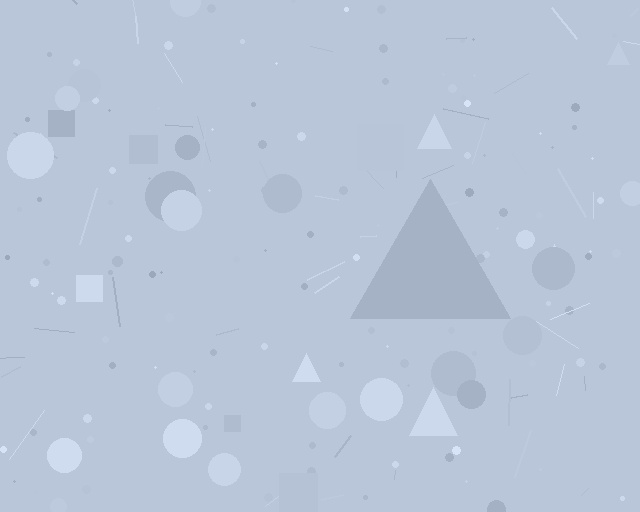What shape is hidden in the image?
A triangle is hidden in the image.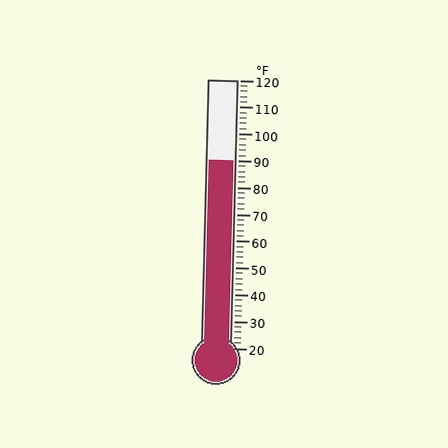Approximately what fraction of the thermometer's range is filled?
The thermometer is filled to approximately 70% of its range.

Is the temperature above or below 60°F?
The temperature is above 60°F.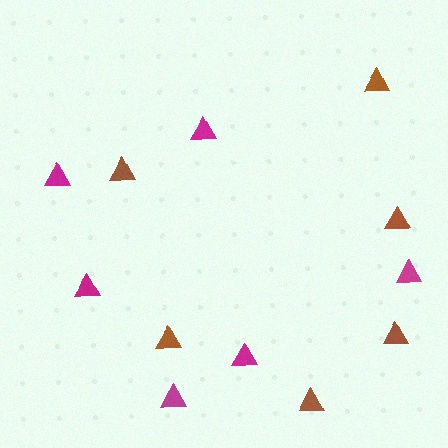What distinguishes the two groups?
There are 2 groups: one group of magenta triangles (6) and one group of brown triangles (6).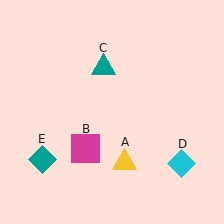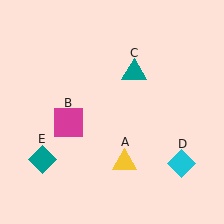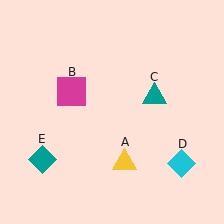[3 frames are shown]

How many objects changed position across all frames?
2 objects changed position: magenta square (object B), teal triangle (object C).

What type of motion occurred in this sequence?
The magenta square (object B), teal triangle (object C) rotated clockwise around the center of the scene.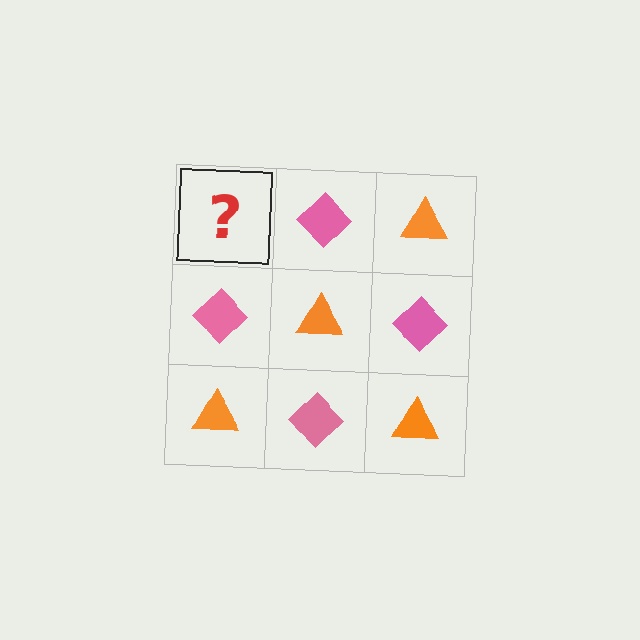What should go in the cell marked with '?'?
The missing cell should contain an orange triangle.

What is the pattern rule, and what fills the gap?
The rule is that it alternates orange triangle and pink diamond in a checkerboard pattern. The gap should be filled with an orange triangle.